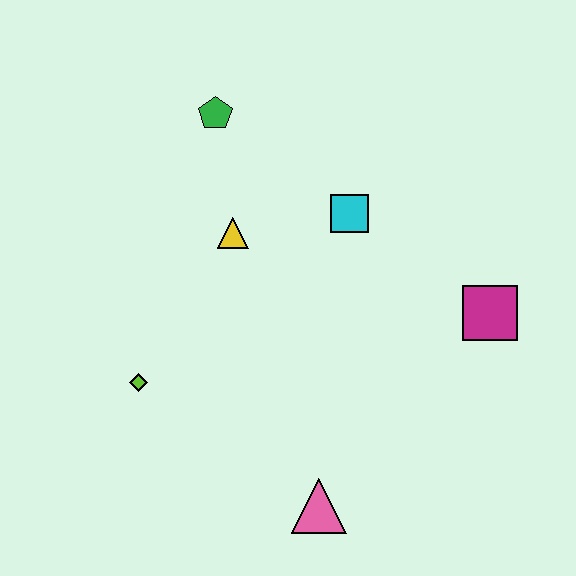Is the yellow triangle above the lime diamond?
Yes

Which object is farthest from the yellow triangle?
The pink triangle is farthest from the yellow triangle.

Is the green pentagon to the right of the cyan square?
No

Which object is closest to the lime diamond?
The yellow triangle is closest to the lime diamond.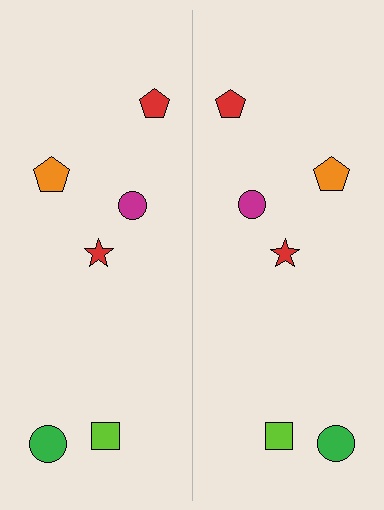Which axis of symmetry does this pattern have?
The pattern has a vertical axis of symmetry running through the center of the image.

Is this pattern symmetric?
Yes, this pattern has bilateral (reflection) symmetry.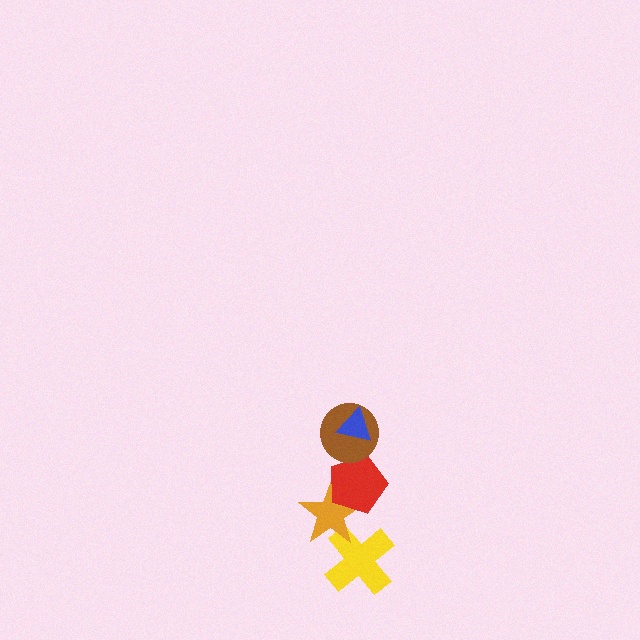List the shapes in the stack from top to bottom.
From top to bottom: the blue triangle, the brown circle, the red pentagon, the orange star, the yellow cross.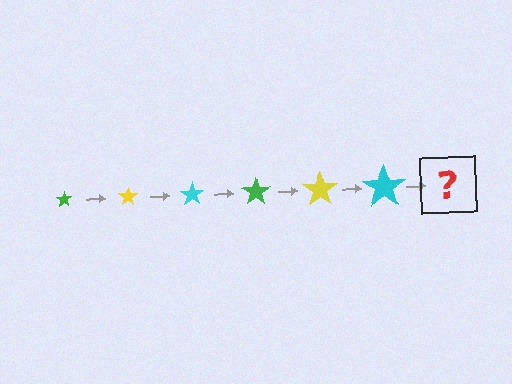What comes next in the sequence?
The next element should be a green star, larger than the previous one.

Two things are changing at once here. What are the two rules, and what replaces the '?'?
The two rules are that the star grows larger each step and the color cycles through green, yellow, and cyan. The '?' should be a green star, larger than the previous one.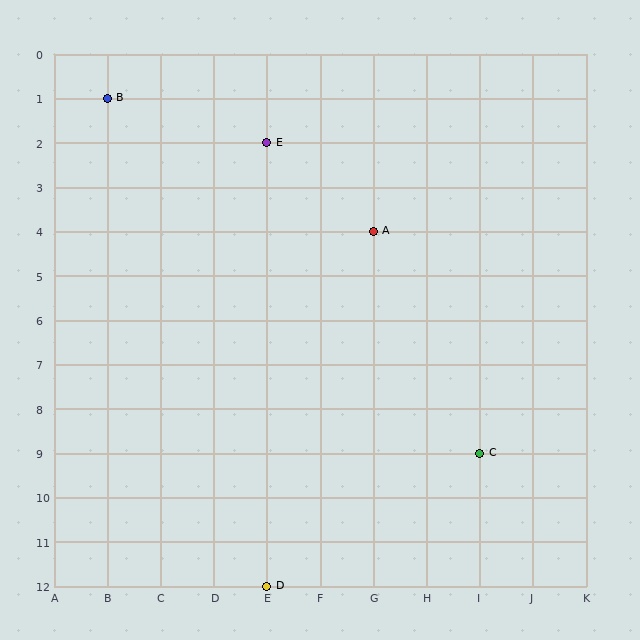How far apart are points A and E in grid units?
Points A and E are 2 columns and 2 rows apart (about 2.8 grid units diagonally).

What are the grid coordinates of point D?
Point D is at grid coordinates (E, 12).